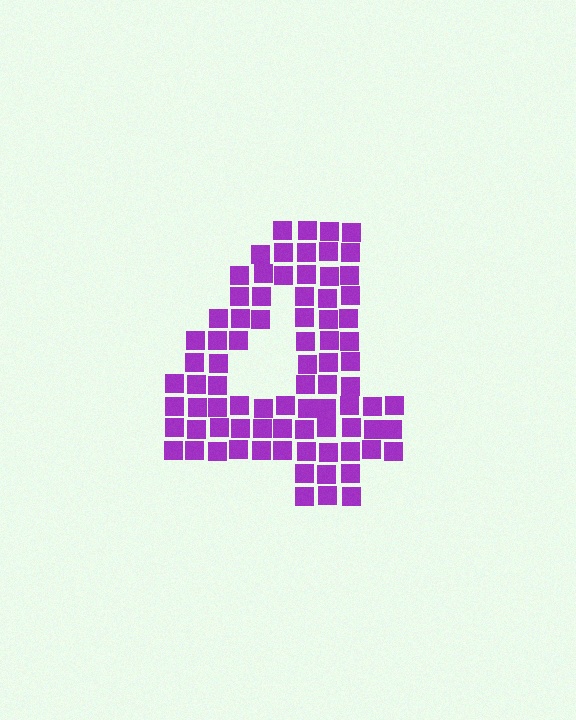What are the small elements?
The small elements are squares.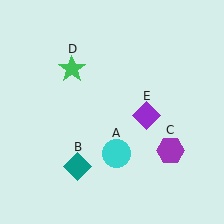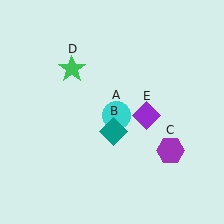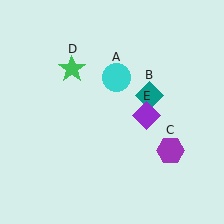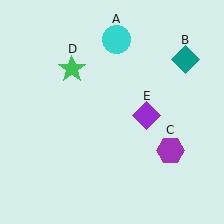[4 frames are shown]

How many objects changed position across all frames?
2 objects changed position: cyan circle (object A), teal diamond (object B).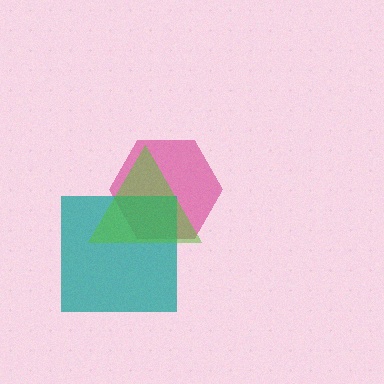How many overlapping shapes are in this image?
There are 3 overlapping shapes in the image.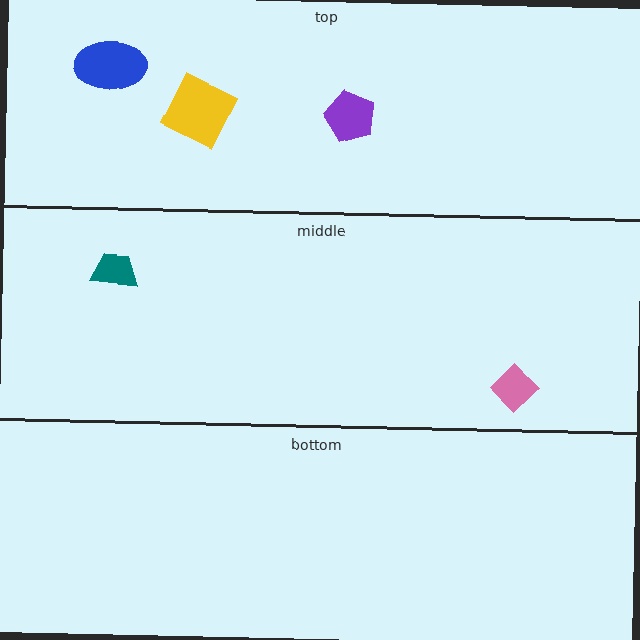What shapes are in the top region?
The purple pentagon, the blue ellipse, the yellow square.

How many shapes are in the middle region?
2.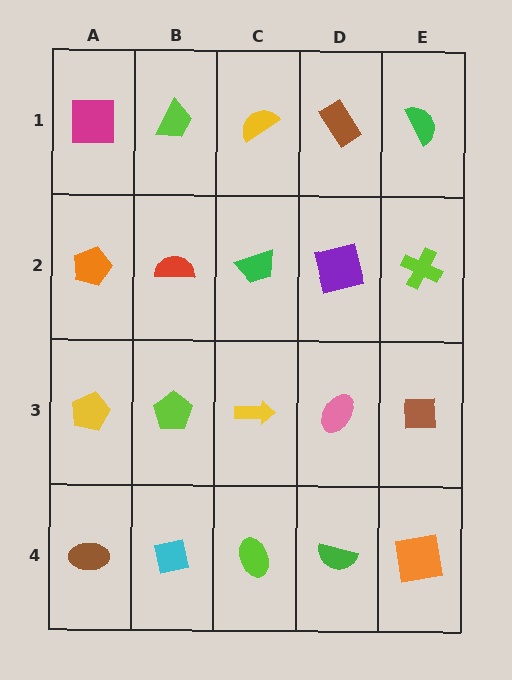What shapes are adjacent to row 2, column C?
A yellow semicircle (row 1, column C), a yellow arrow (row 3, column C), a red semicircle (row 2, column B), a purple square (row 2, column D).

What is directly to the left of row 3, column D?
A yellow arrow.